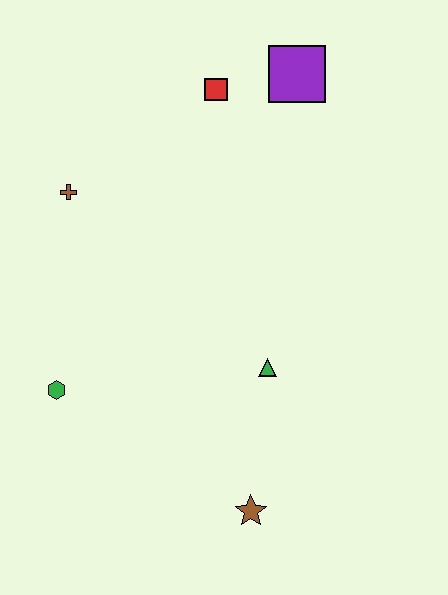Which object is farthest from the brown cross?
The brown star is farthest from the brown cross.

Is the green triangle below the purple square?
Yes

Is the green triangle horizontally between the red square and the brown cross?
No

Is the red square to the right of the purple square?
No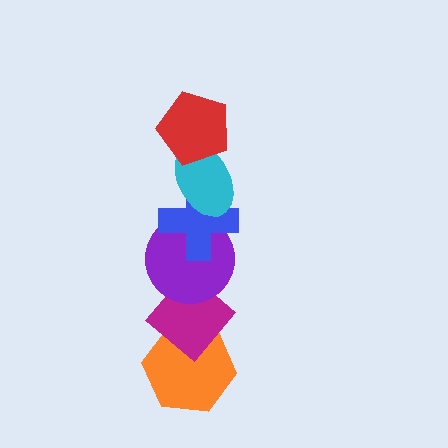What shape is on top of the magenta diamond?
The purple circle is on top of the magenta diamond.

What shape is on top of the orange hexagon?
The magenta diamond is on top of the orange hexagon.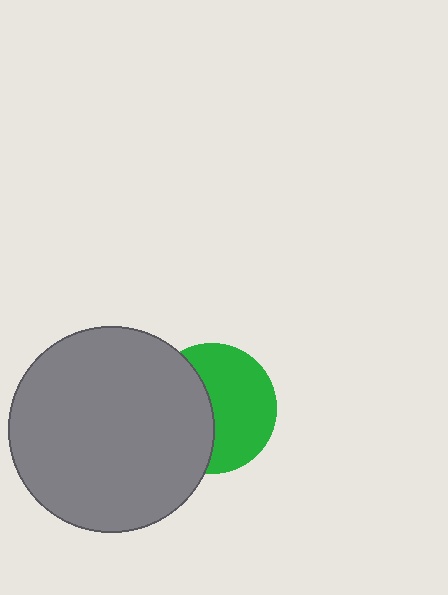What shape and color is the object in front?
The object in front is a gray circle.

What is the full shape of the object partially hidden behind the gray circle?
The partially hidden object is a green circle.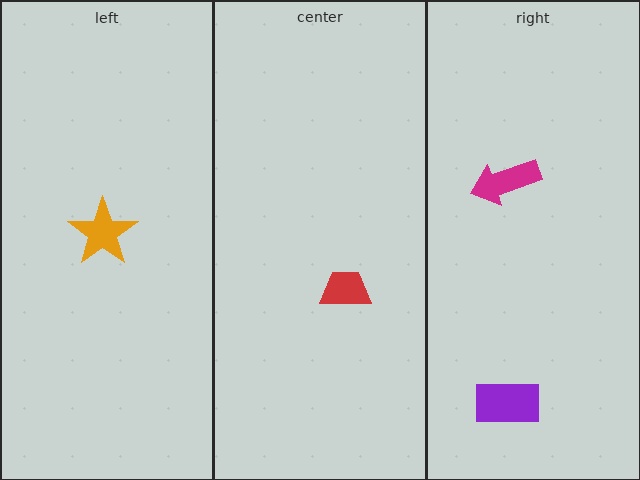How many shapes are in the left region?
1.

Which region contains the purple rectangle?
The right region.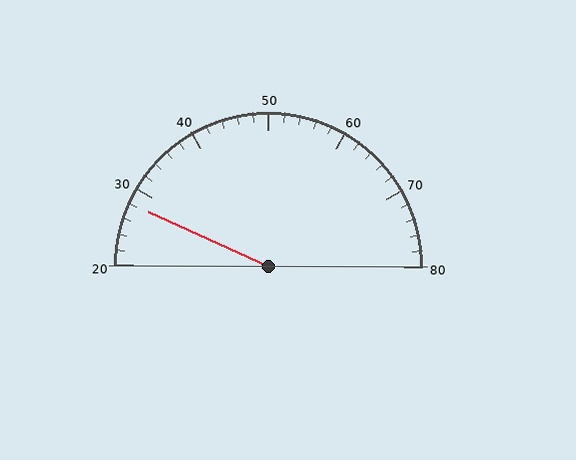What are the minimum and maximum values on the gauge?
The gauge ranges from 20 to 80.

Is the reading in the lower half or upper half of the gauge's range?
The reading is in the lower half of the range (20 to 80).